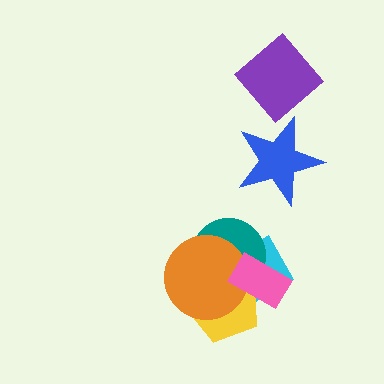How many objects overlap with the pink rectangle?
4 objects overlap with the pink rectangle.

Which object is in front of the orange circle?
The pink rectangle is in front of the orange circle.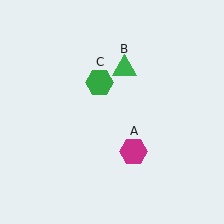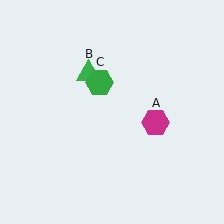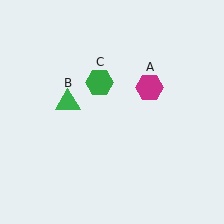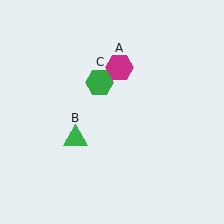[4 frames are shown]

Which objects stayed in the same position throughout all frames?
Green hexagon (object C) remained stationary.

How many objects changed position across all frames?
2 objects changed position: magenta hexagon (object A), green triangle (object B).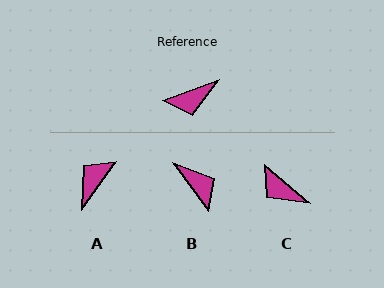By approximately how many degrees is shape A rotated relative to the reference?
Approximately 146 degrees clockwise.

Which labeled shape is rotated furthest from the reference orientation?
A, about 146 degrees away.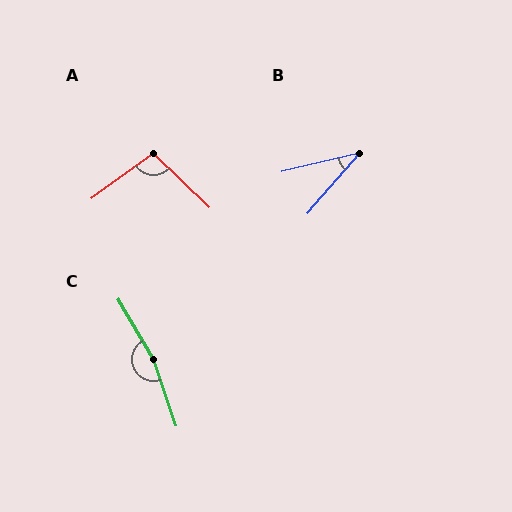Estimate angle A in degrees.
Approximately 100 degrees.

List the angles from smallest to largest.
B (35°), A (100°), C (169°).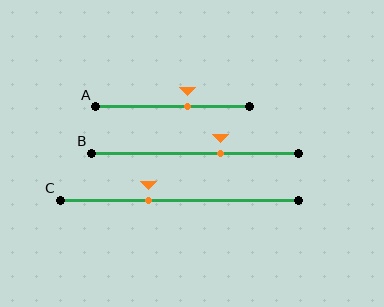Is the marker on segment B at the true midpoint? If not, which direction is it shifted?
No, the marker on segment B is shifted to the right by about 12% of the segment length.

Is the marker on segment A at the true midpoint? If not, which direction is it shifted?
No, the marker on segment A is shifted to the right by about 9% of the segment length.